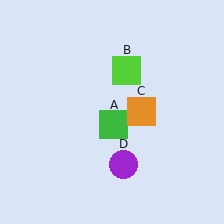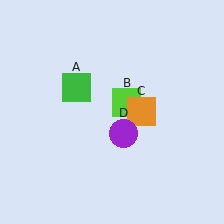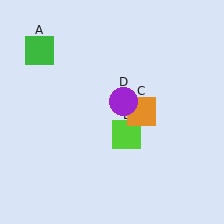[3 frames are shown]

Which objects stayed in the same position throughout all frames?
Orange square (object C) remained stationary.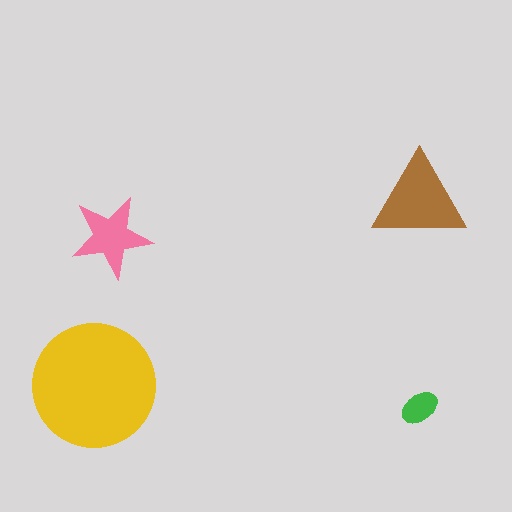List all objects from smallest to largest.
The green ellipse, the pink star, the brown triangle, the yellow circle.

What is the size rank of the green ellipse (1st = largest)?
4th.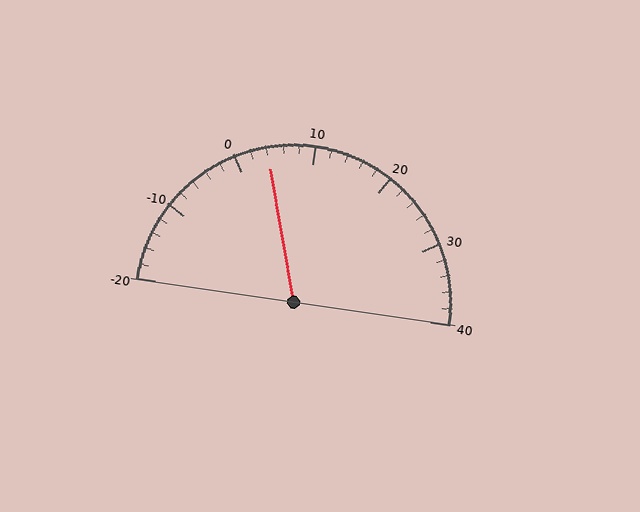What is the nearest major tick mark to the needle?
The nearest major tick mark is 0.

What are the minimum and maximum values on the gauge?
The gauge ranges from -20 to 40.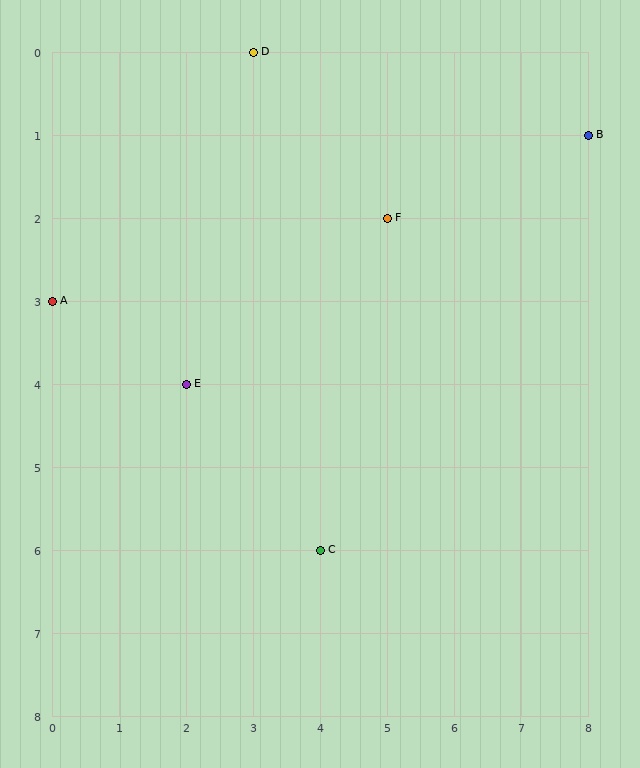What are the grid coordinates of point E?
Point E is at grid coordinates (2, 4).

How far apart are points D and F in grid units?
Points D and F are 2 columns and 2 rows apart (about 2.8 grid units diagonally).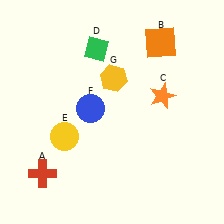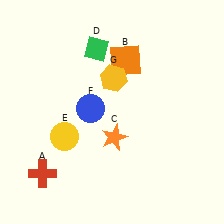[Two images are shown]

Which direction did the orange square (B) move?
The orange square (B) moved left.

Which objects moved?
The objects that moved are: the orange square (B), the orange star (C).